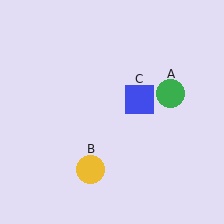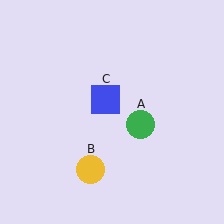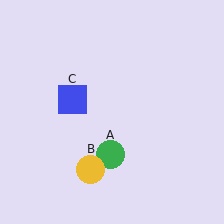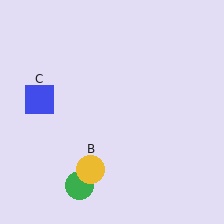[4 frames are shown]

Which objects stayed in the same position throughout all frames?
Yellow circle (object B) remained stationary.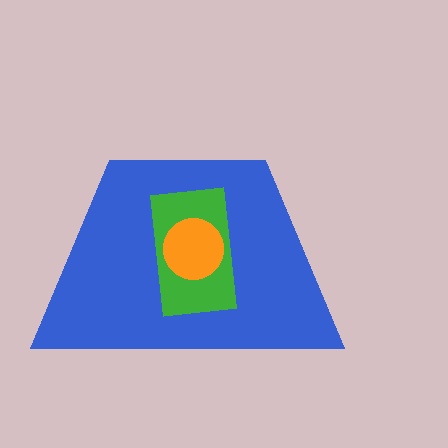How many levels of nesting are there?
3.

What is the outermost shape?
The blue trapezoid.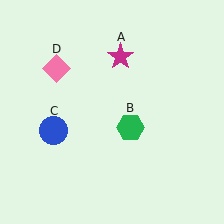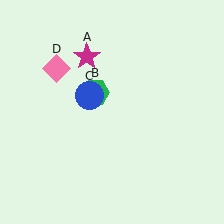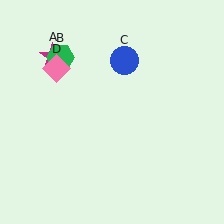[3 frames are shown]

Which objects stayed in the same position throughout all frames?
Pink diamond (object D) remained stationary.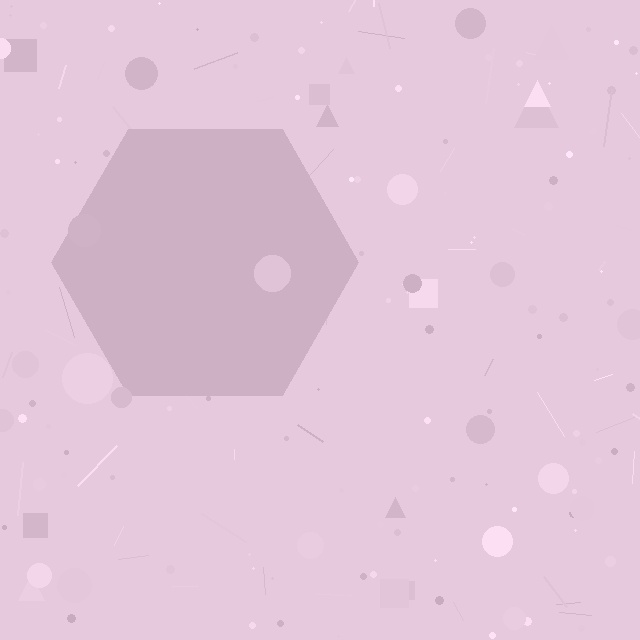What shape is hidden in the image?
A hexagon is hidden in the image.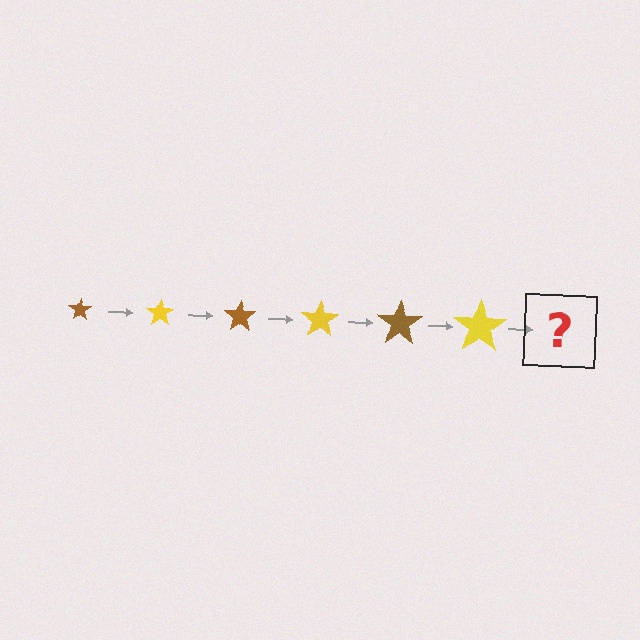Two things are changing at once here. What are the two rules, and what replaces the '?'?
The two rules are that the star grows larger each step and the color cycles through brown and yellow. The '?' should be a brown star, larger than the previous one.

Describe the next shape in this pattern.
It should be a brown star, larger than the previous one.